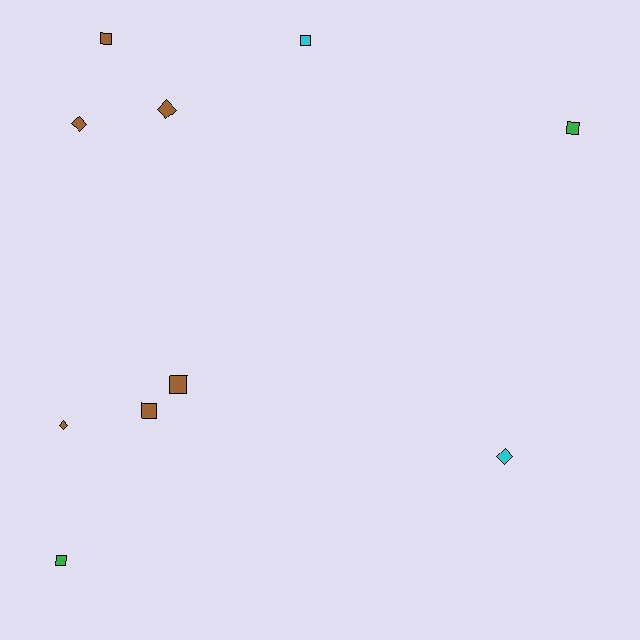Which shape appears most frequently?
Square, with 6 objects.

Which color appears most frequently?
Brown, with 6 objects.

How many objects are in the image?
There are 10 objects.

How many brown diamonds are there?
There are 3 brown diamonds.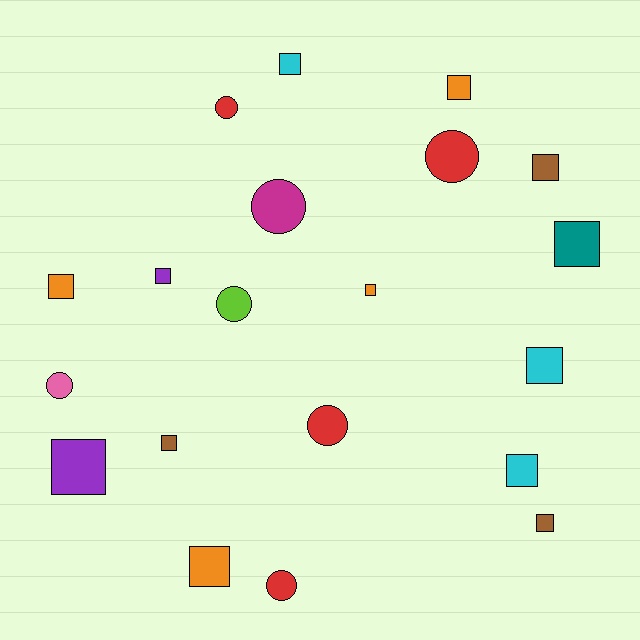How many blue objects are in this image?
There are no blue objects.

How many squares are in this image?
There are 13 squares.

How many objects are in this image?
There are 20 objects.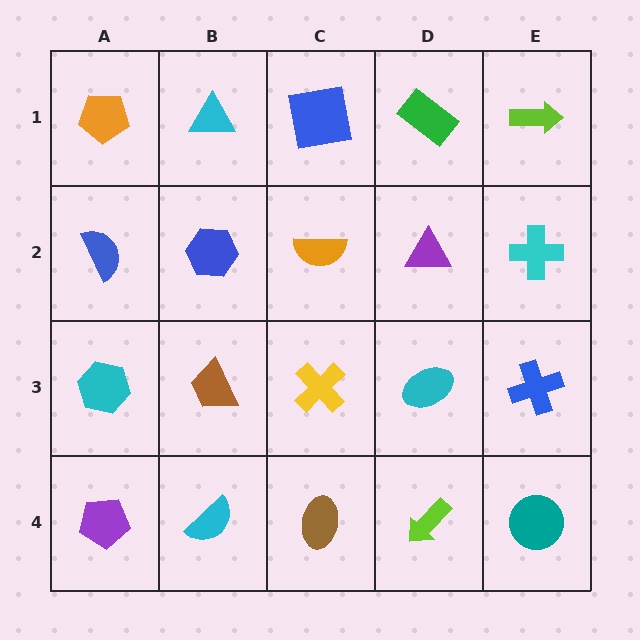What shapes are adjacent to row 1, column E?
A cyan cross (row 2, column E), a green rectangle (row 1, column D).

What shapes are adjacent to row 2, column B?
A cyan triangle (row 1, column B), a brown trapezoid (row 3, column B), a blue semicircle (row 2, column A), an orange semicircle (row 2, column C).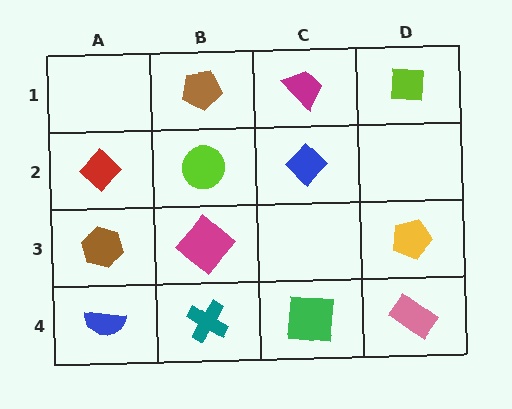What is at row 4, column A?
A blue semicircle.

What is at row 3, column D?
A yellow pentagon.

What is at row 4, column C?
A green square.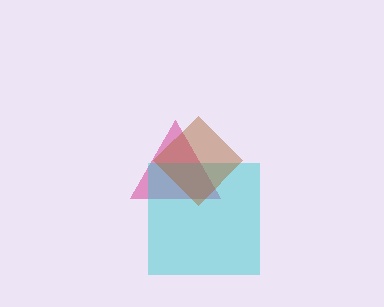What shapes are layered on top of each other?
The layered shapes are: a magenta triangle, a cyan square, a brown diamond.